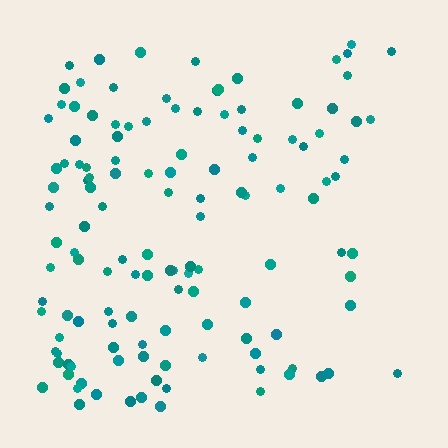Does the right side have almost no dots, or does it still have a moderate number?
Still a moderate number, just noticeably fewer than the left.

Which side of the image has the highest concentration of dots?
The left.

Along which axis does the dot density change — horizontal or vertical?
Horizontal.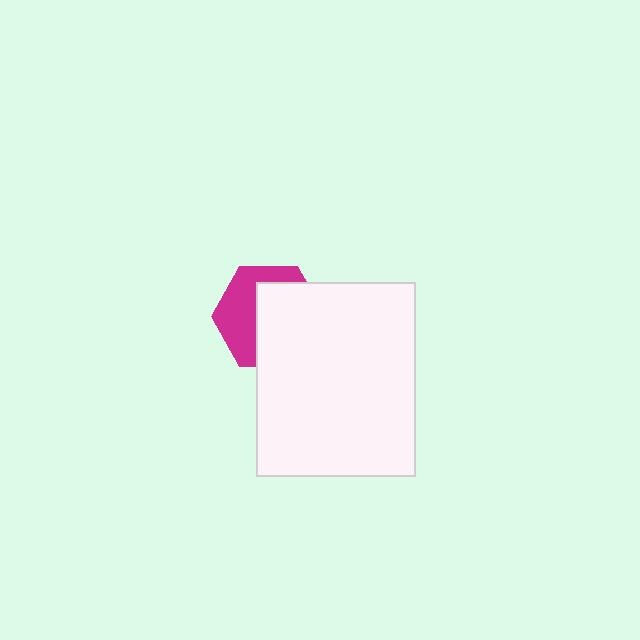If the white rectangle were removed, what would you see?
You would see the complete magenta hexagon.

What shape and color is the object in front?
The object in front is a white rectangle.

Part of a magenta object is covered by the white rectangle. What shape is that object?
It is a hexagon.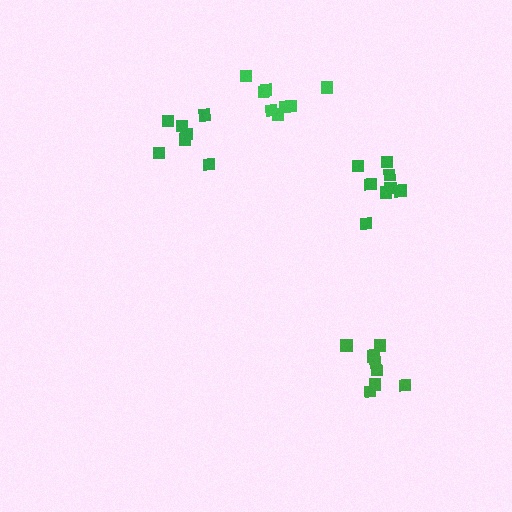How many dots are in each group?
Group 1: 8 dots, Group 2: 8 dots, Group 3: 7 dots, Group 4: 8 dots (31 total).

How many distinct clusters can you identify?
There are 4 distinct clusters.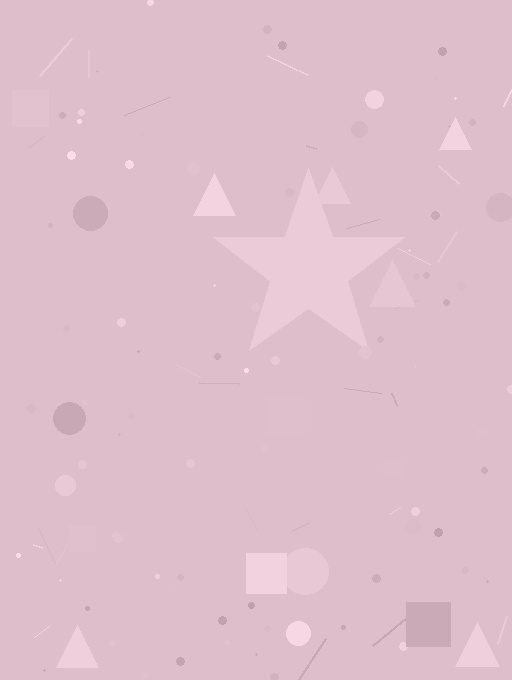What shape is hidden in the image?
A star is hidden in the image.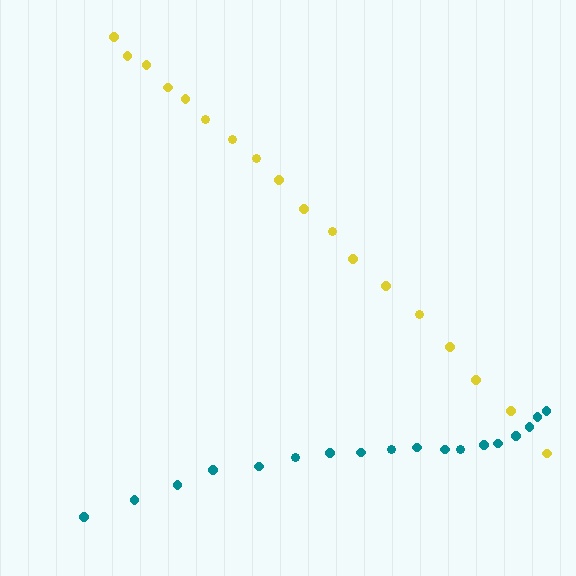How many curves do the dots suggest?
There are 2 distinct paths.